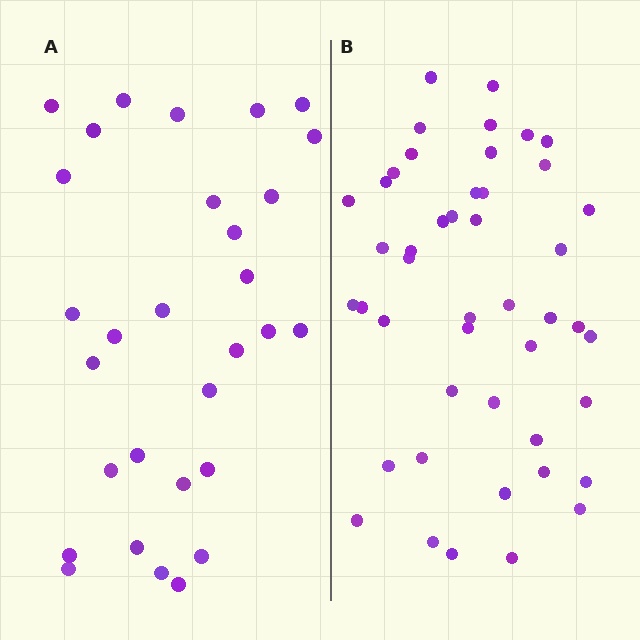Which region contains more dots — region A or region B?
Region B (the right region) has more dots.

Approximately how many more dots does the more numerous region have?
Region B has approximately 15 more dots than region A.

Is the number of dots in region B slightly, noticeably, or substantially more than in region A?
Region B has substantially more. The ratio is roughly 1.5 to 1.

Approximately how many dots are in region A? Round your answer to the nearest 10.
About 30 dots.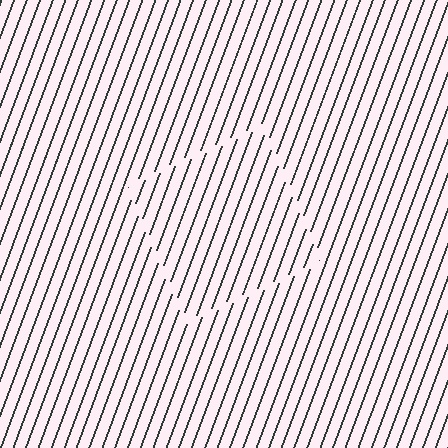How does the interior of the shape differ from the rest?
The interior of the shape contains the same grating, shifted by half a period — the contour is defined by the phase discontinuity where line-ends from the inner and outer gratings abut.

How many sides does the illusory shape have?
4 sides — the line-ends trace a square.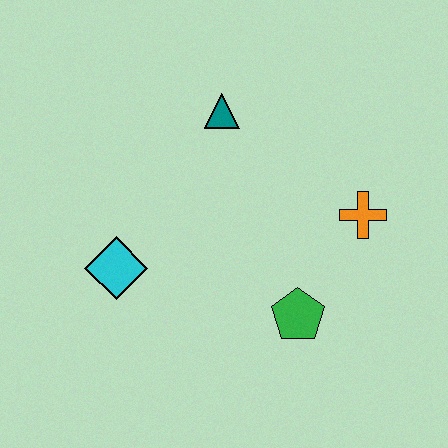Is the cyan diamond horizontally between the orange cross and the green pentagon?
No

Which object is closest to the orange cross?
The green pentagon is closest to the orange cross.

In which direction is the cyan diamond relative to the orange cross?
The cyan diamond is to the left of the orange cross.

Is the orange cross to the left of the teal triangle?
No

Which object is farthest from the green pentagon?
The teal triangle is farthest from the green pentagon.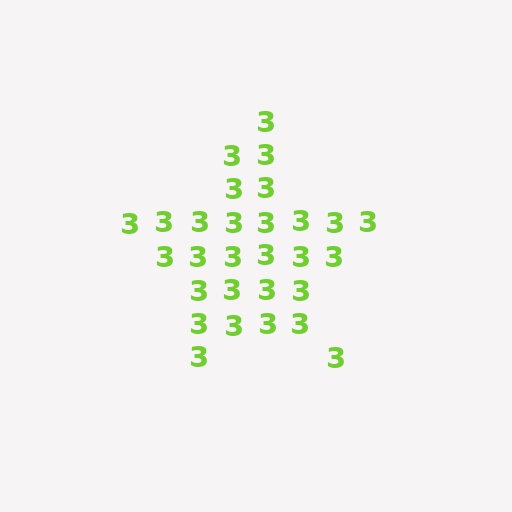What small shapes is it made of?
It is made of small digit 3's.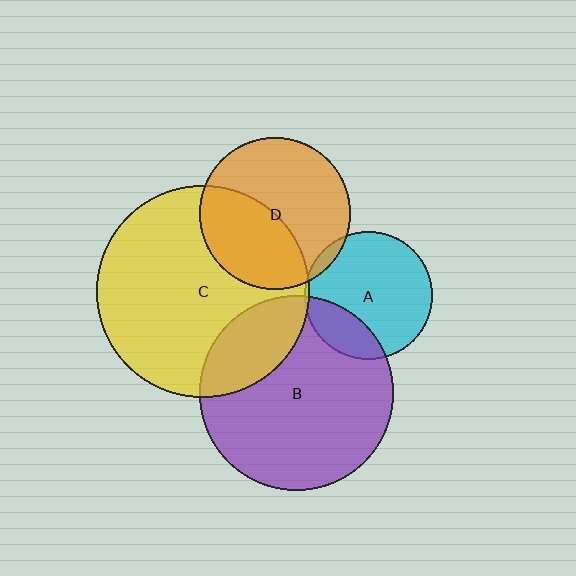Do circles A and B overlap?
Yes.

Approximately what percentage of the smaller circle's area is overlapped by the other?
Approximately 20%.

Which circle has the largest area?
Circle C (yellow).